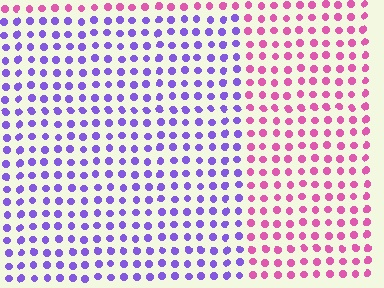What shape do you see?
I see a rectangle.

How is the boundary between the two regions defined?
The boundary is defined purely by a slight shift in hue (about 61 degrees). Spacing, size, and orientation are identical on both sides.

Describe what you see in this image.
The image is filled with small pink elements in a uniform arrangement. A rectangle-shaped region is visible where the elements are tinted to a slightly different hue, forming a subtle color boundary.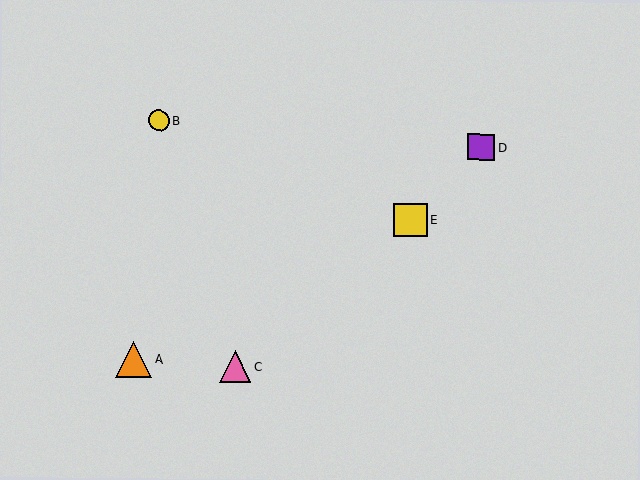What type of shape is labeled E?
Shape E is a yellow square.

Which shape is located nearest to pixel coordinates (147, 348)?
The orange triangle (labeled A) at (133, 360) is nearest to that location.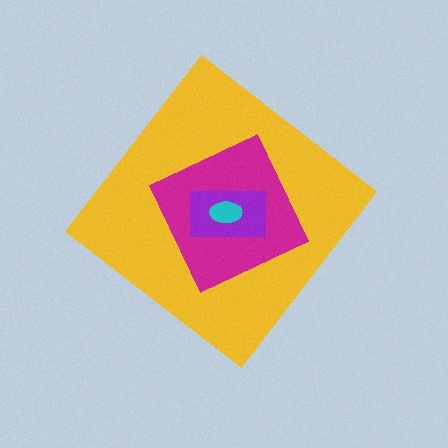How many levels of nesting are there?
4.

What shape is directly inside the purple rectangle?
The cyan ellipse.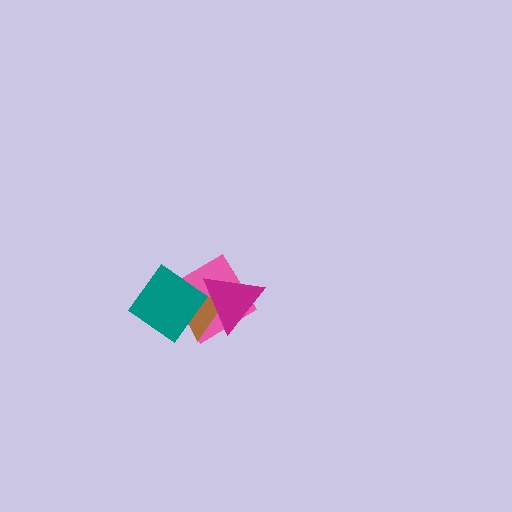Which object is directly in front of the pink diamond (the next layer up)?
The brown triangle is directly in front of the pink diamond.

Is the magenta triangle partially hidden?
No, no other shape covers it.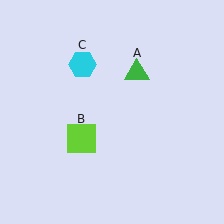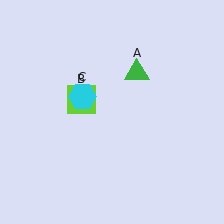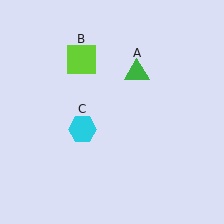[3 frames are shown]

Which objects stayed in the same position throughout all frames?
Green triangle (object A) remained stationary.